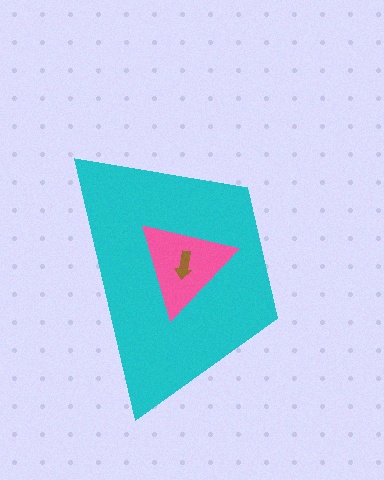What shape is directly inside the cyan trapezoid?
The pink triangle.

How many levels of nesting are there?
3.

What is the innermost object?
The brown arrow.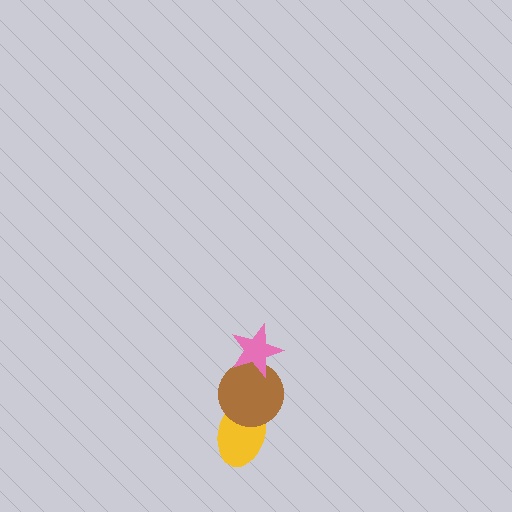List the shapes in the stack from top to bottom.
From top to bottom: the pink star, the brown circle, the yellow ellipse.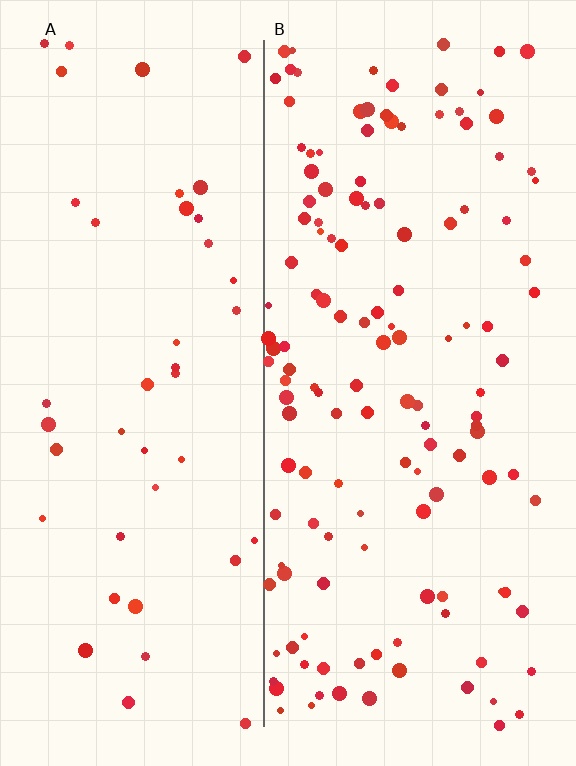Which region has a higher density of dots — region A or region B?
B (the right).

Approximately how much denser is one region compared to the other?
Approximately 3.1× — region B over region A.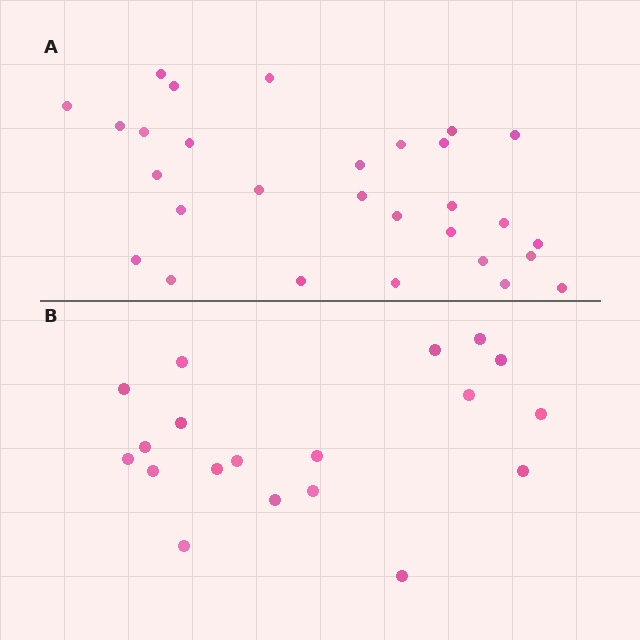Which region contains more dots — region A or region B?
Region A (the top region) has more dots.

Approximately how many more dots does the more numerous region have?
Region A has roughly 10 or so more dots than region B.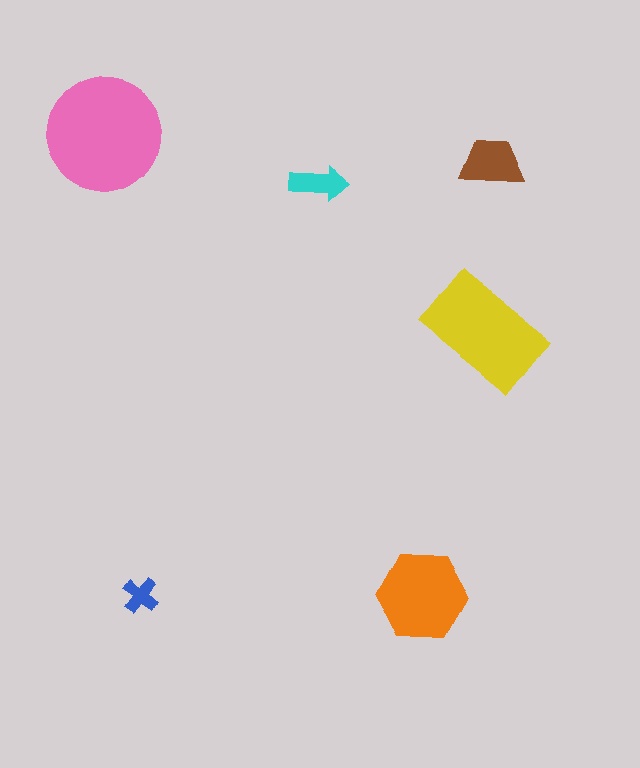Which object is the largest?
The pink circle.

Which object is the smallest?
The blue cross.